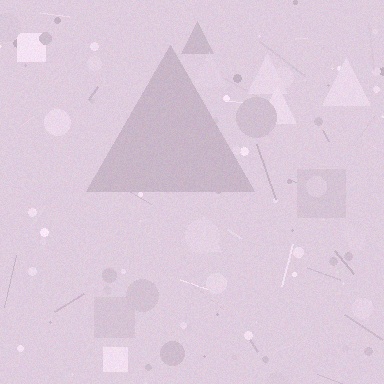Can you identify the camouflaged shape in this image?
The camouflaged shape is a triangle.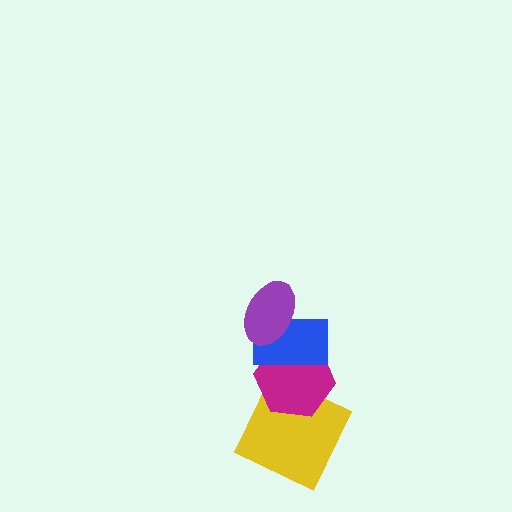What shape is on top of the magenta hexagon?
The blue rectangle is on top of the magenta hexagon.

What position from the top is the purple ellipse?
The purple ellipse is 1st from the top.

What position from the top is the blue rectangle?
The blue rectangle is 2nd from the top.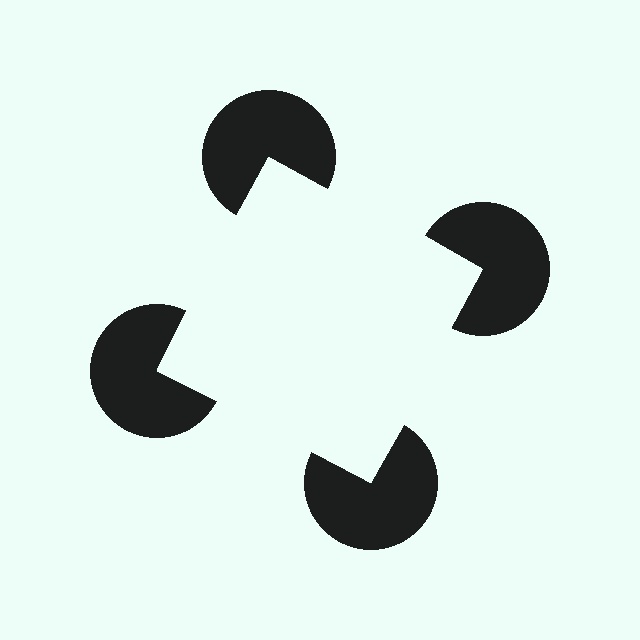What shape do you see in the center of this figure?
An illusory square — its edges are inferred from the aligned wedge cuts in the pac-man discs, not physically drawn.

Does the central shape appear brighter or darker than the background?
It typically appears slightly brighter than the background, even though no actual brightness change is drawn.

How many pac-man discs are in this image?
There are 4 — one at each vertex of the illusory square.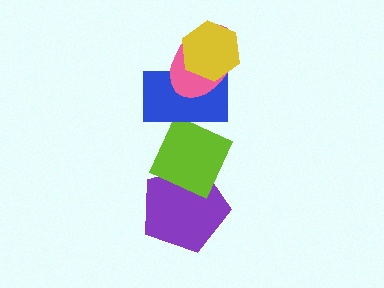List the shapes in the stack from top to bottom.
From top to bottom: the yellow hexagon, the pink ellipse, the blue rectangle, the lime diamond, the purple pentagon.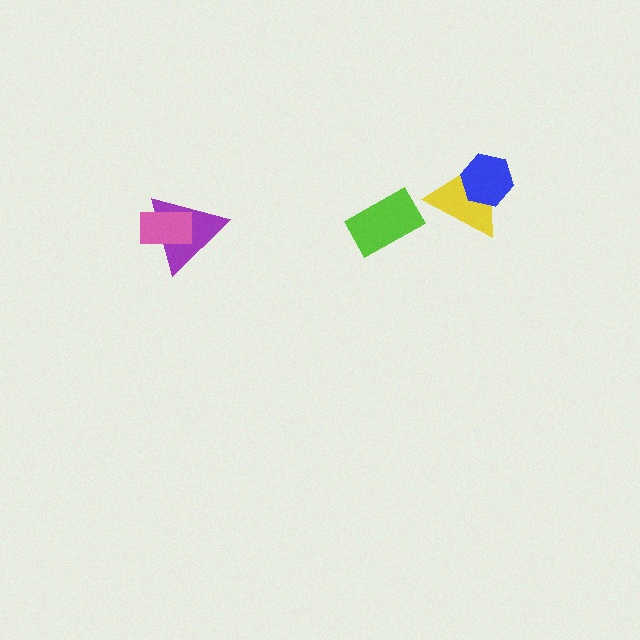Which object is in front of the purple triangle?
The pink rectangle is in front of the purple triangle.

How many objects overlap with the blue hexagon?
1 object overlaps with the blue hexagon.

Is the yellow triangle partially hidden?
Yes, it is partially covered by another shape.